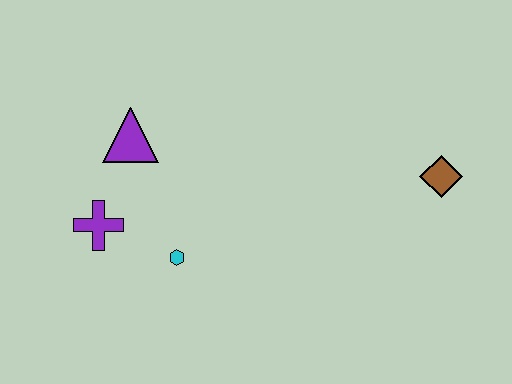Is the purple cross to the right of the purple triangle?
No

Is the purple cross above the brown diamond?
No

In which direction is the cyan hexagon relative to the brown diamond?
The cyan hexagon is to the left of the brown diamond.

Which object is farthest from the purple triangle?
The brown diamond is farthest from the purple triangle.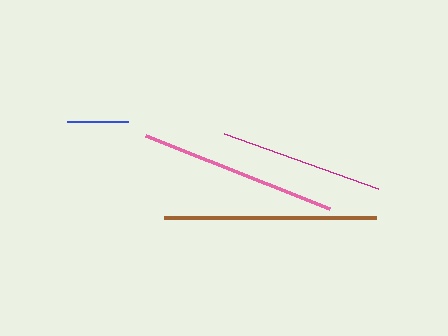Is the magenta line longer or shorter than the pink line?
The pink line is longer than the magenta line.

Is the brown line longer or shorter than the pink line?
The brown line is longer than the pink line.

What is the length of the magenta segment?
The magenta segment is approximately 163 pixels long.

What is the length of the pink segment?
The pink segment is approximately 198 pixels long.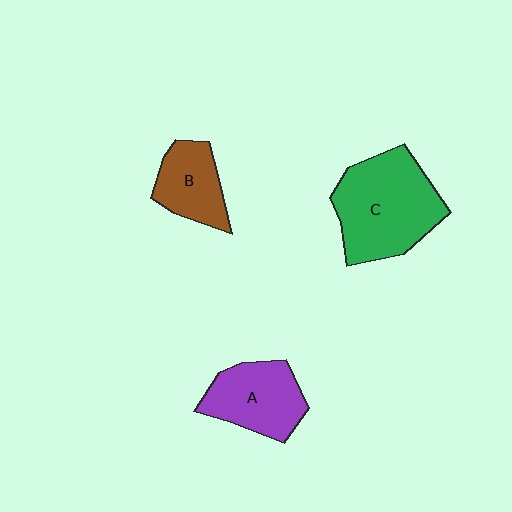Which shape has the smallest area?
Shape B (brown).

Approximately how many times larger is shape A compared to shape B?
Approximately 1.3 times.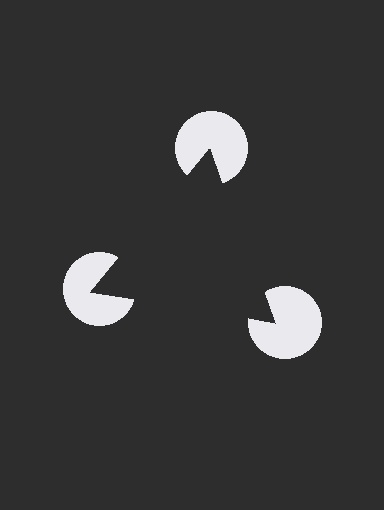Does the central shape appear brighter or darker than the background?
It typically appears slightly darker than the background, even though no actual brightness change is drawn.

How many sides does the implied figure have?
3 sides.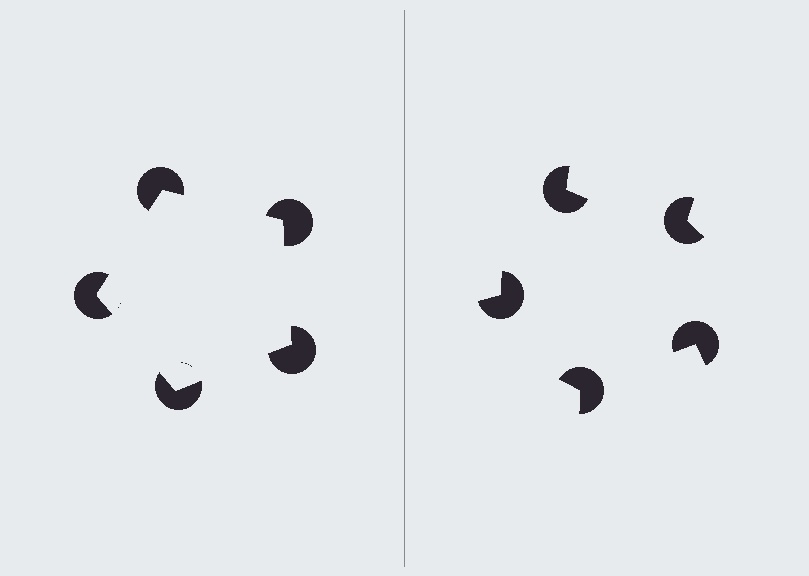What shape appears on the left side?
An illusory pentagon.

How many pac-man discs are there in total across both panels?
10 — 5 on each side.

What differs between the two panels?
The pac-man discs are positioned identically on both sides; only the wedge orientations differ. On the left they align to a pentagon; on the right they are misaligned.